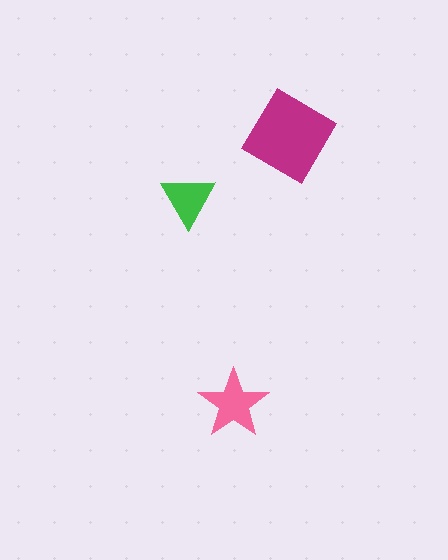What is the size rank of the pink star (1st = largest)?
2nd.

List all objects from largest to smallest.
The magenta diamond, the pink star, the green triangle.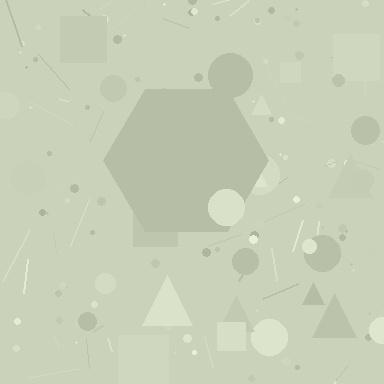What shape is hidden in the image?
A hexagon is hidden in the image.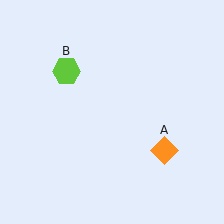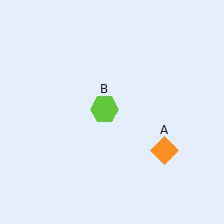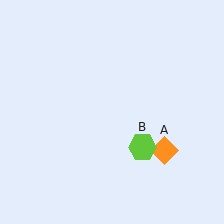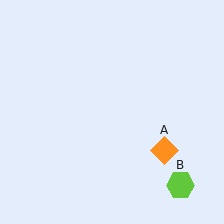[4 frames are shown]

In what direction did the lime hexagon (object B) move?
The lime hexagon (object B) moved down and to the right.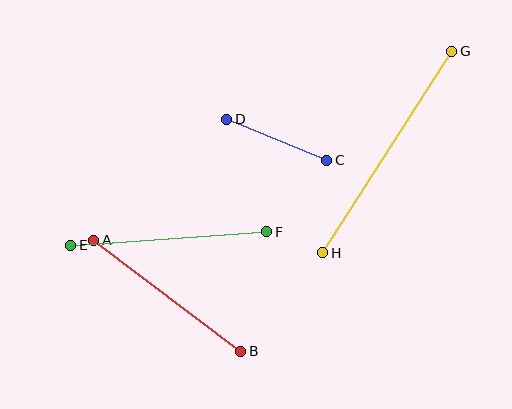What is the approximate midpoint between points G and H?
The midpoint is at approximately (387, 152) pixels.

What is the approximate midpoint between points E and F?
The midpoint is at approximately (169, 238) pixels.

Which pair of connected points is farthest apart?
Points G and H are farthest apart.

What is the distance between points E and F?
The distance is approximately 197 pixels.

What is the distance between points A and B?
The distance is approximately 184 pixels.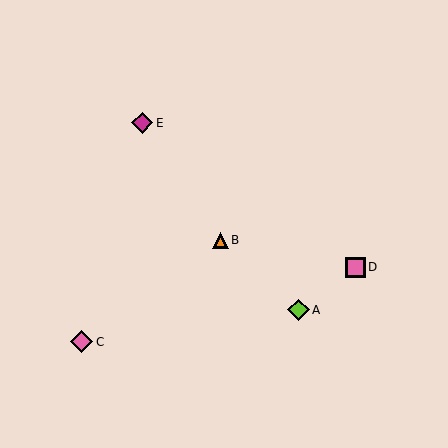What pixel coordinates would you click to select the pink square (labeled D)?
Click at (355, 267) to select the pink square D.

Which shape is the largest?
The pink diamond (labeled C) is the largest.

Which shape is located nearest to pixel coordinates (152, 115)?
The magenta diamond (labeled E) at (142, 123) is nearest to that location.